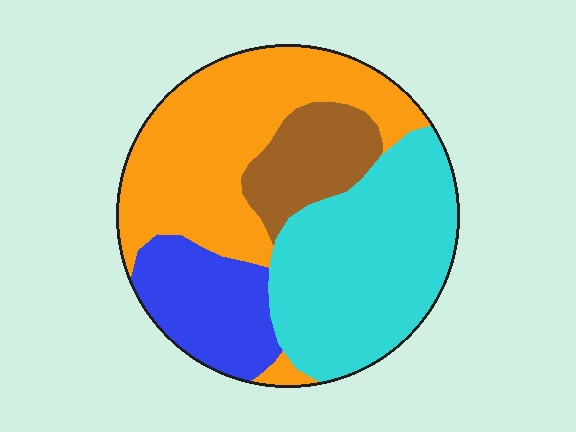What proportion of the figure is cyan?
Cyan covers 35% of the figure.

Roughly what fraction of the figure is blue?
Blue takes up less than a quarter of the figure.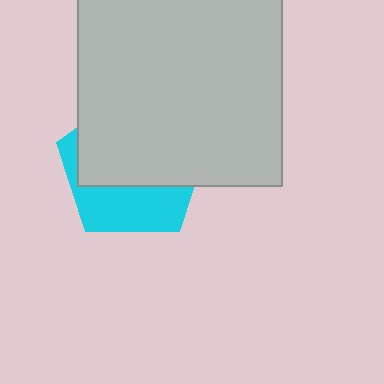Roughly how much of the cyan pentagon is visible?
A small part of it is visible (roughly 37%).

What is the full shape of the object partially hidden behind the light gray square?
The partially hidden object is a cyan pentagon.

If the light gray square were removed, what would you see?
You would see the complete cyan pentagon.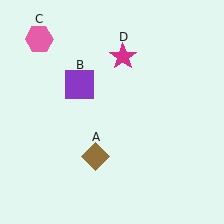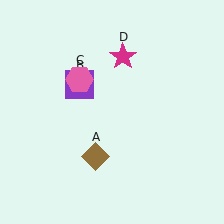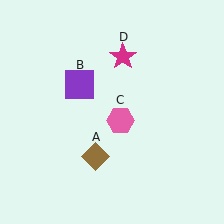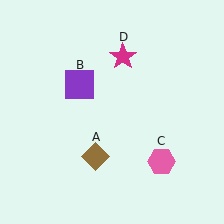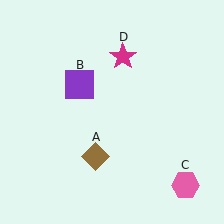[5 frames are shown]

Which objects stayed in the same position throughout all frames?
Brown diamond (object A) and purple square (object B) and magenta star (object D) remained stationary.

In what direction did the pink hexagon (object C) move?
The pink hexagon (object C) moved down and to the right.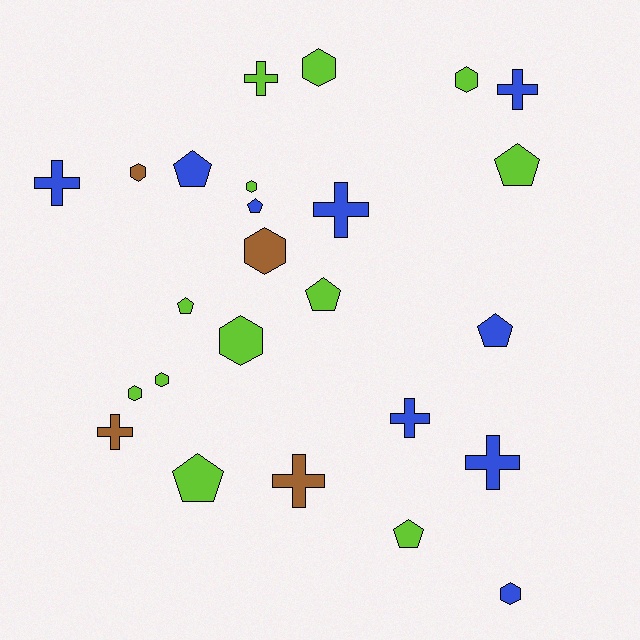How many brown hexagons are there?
There are 2 brown hexagons.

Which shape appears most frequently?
Hexagon, with 9 objects.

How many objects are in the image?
There are 25 objects.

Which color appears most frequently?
Lime, with 12 objects.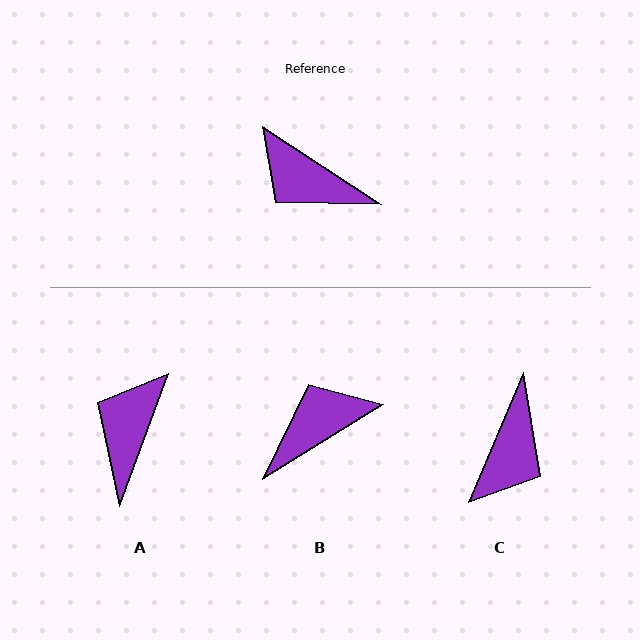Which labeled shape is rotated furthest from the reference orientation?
B, about 115 degrees away.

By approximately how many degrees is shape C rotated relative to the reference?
Approximately 100 degrees counter-clockwise.